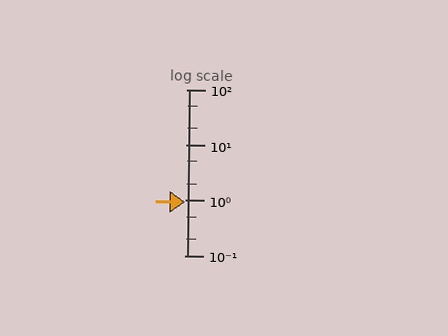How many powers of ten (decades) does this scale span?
The scale spans 3 decades, from 0.1 to 100.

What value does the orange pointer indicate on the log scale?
The pointer indicates approximately 0.91.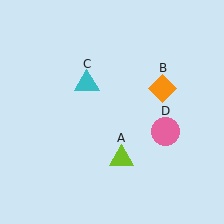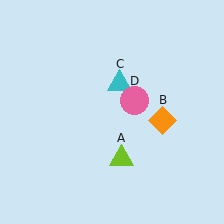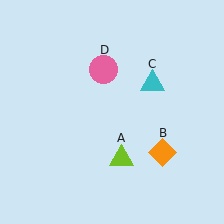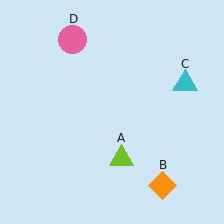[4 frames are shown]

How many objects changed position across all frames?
3 objects changed position: orange diamond (object B), cyan triangle (object C), pink circle (object D).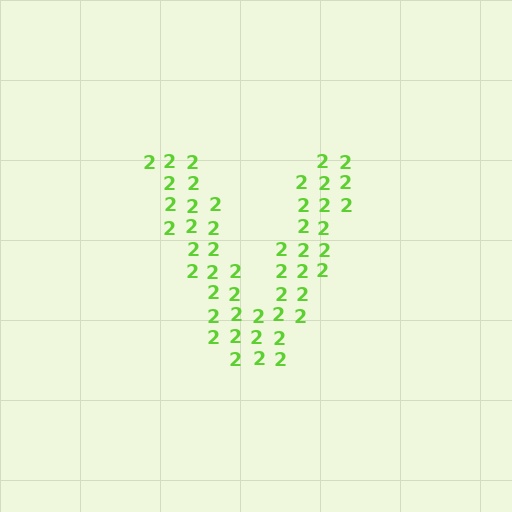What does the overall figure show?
The overall figure shows the letter V.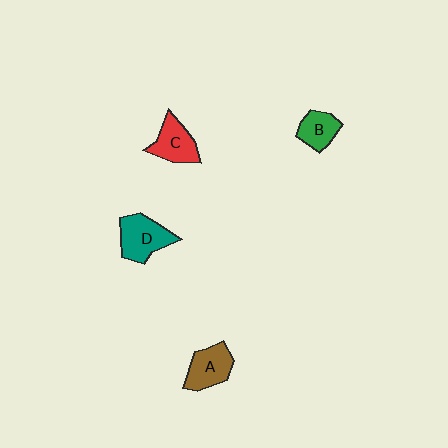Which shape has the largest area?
Shape D (teal).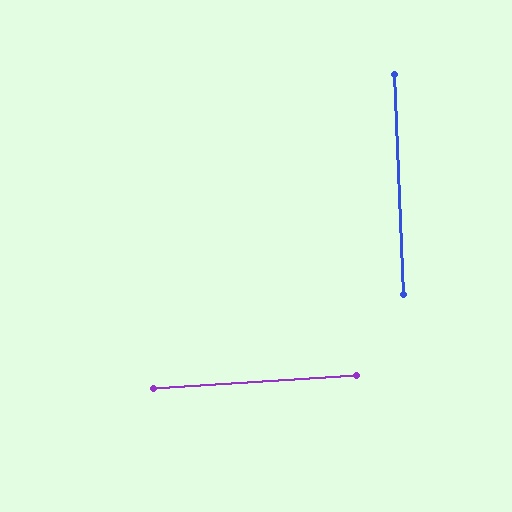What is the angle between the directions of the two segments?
Approximately 89 degrees.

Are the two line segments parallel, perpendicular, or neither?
Perpendicular — they meet at approximately 89°.